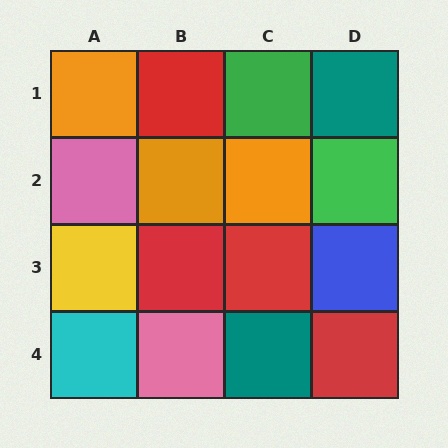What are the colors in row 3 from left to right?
Yellow, red, red, blue.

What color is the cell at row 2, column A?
Pink.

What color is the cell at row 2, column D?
Green.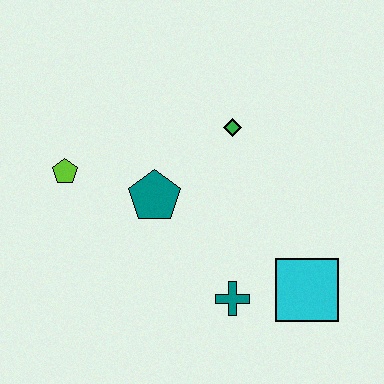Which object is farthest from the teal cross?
The lime pentagon is farthest from the teal cross.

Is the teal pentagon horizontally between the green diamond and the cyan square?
No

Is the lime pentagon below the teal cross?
No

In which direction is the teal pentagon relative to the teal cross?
The teal pentagon is above the teal cross.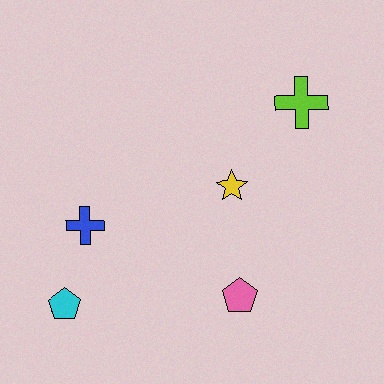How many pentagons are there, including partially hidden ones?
There are 2 pentagons.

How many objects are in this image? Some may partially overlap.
There are 5 objects.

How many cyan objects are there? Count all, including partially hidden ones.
There is 1 cyan object.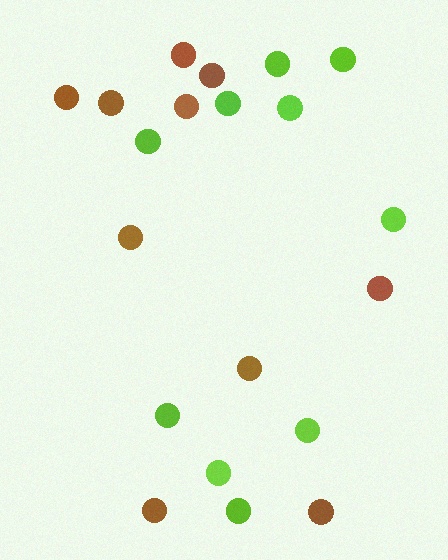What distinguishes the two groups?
There are 2 groups: one group of brown circles (10) and one group of lime circles (10).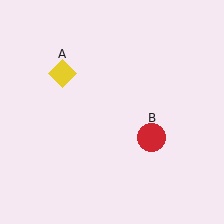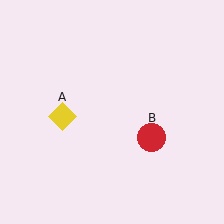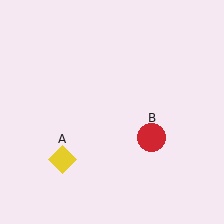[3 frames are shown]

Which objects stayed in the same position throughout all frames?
Red circle (object B) remained stationary.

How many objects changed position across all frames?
1 object changed position: yellow diamond (object A).